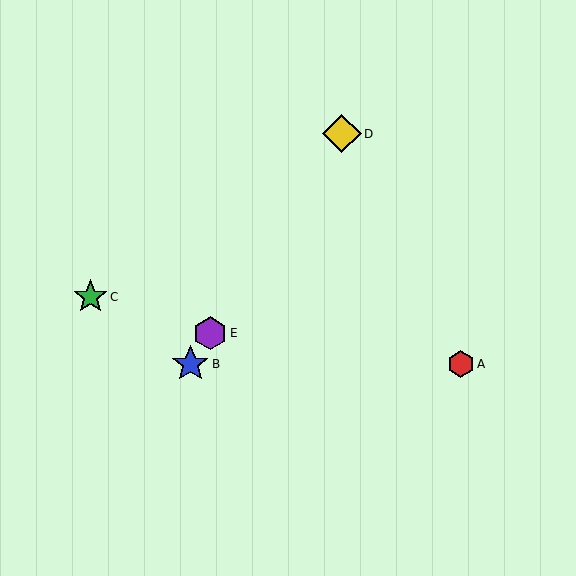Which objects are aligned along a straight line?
Objects B, D, E are aligned along a straight line.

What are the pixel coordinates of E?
Object E is at (210, 333).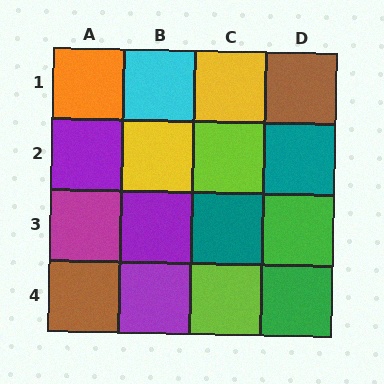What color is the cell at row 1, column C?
Yellow.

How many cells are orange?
1 cell is orange.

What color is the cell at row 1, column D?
Brown.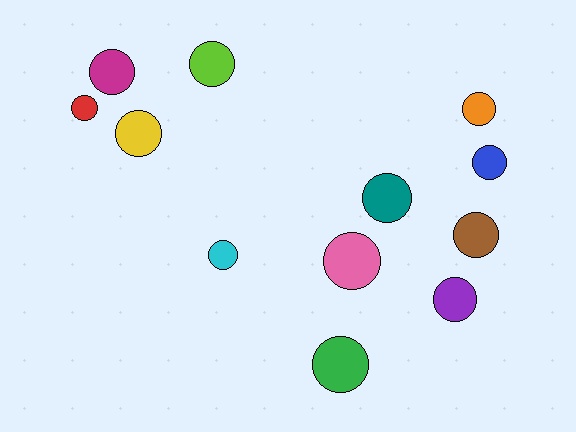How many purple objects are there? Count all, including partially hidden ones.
There is 1 purple object.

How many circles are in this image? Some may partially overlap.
There are 12 circles.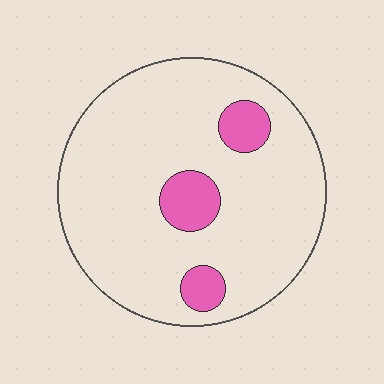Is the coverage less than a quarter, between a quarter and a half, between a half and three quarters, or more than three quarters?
Less than a quarter.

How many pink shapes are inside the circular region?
3.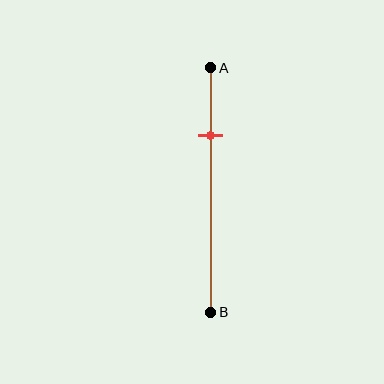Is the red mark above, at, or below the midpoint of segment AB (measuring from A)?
The red mark is above the midpoint of segment AB.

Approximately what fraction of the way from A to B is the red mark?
The red mark is approximately 30% of the way from A to B.